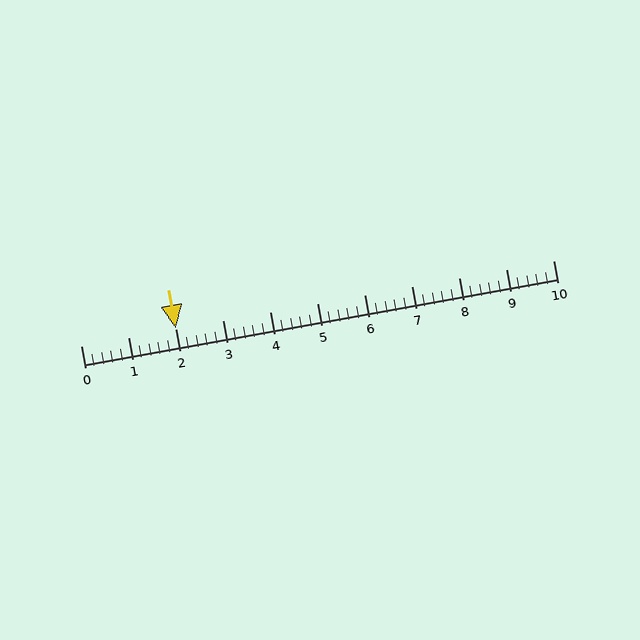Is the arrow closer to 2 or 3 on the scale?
The arrow is closer to 2.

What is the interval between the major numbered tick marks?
The major tick marks are spaced 1 units apart.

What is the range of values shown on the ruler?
The ruler shows values from 0 to 10.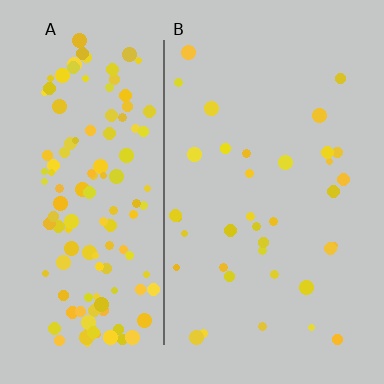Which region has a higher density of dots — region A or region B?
A (the left).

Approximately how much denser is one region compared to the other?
Approximately 3.8× — region A over region B.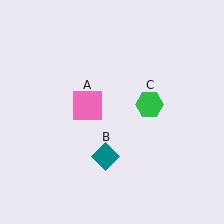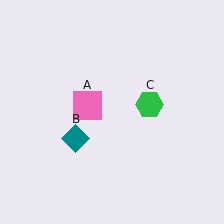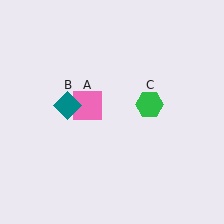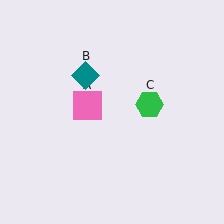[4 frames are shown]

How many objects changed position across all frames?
1 object changed position: teal diamond (object B).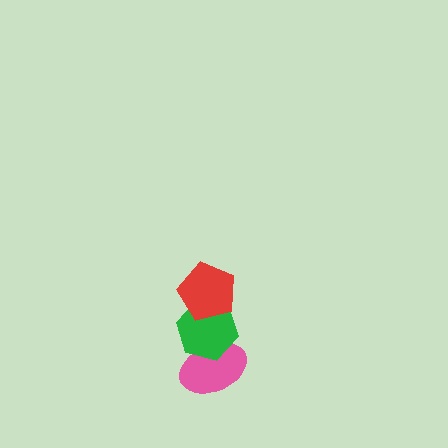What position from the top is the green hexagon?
The green hexagon is 2nd from the top.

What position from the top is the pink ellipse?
The pink ellipse is 3rd from the top.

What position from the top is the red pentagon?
The red pentagon is 1st from the top.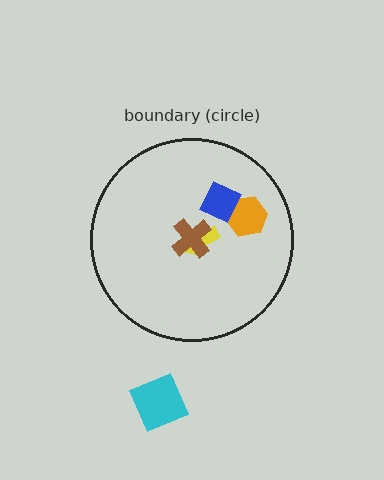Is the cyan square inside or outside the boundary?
Outside.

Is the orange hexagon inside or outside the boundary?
Inside.